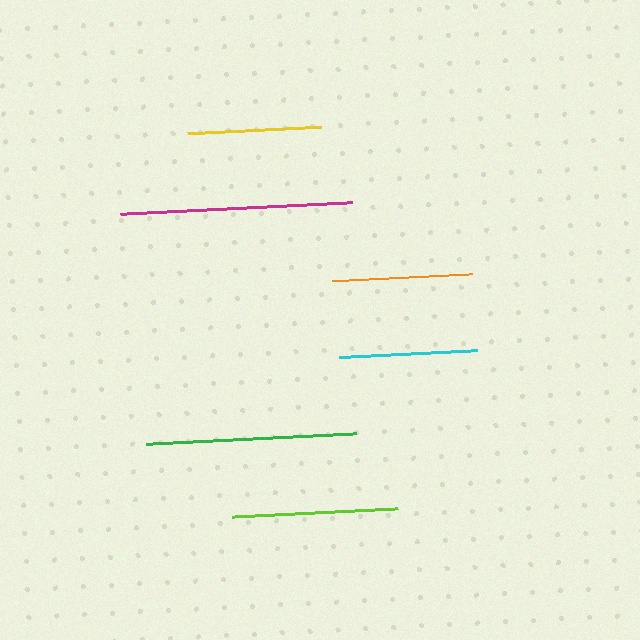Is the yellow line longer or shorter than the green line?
The green line is longer than the yellow line.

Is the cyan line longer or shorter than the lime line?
The lime line is longer than the cyan line.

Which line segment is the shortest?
The yellow line is the shortest at approximately 134 pixels.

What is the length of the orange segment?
The orange segment is approximately 140 pixels long.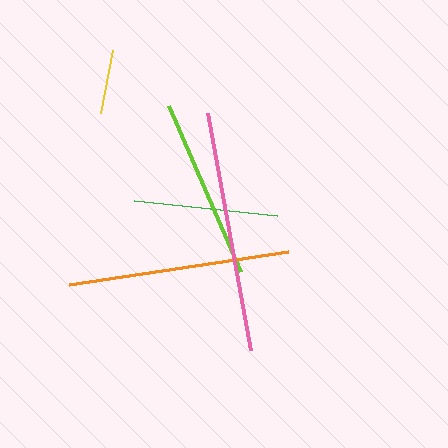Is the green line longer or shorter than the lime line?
The lime line is longer than the green line.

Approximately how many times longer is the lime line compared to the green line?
The lime line is approximately 1.3 times the length of the green line.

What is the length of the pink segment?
The pink segment is approximately 241 pixels long.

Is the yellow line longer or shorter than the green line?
The green line is longer than the yellow line.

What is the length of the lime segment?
The lime segment is approximately 180 pixels long.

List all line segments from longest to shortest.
From longest to shortest: pink, orange, lime, green, yellow.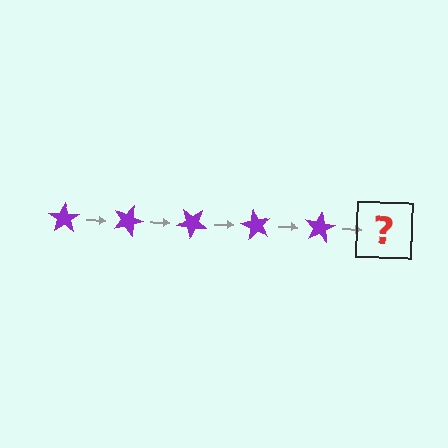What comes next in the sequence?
The next element should be a purple star rotated 100 degrees.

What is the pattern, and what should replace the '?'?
The pattern is that the star rotates 20 degrees each step. The '?' should be a purple star rotated 100 degrees.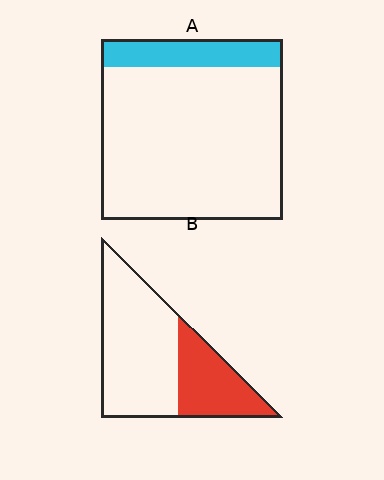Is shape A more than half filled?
No.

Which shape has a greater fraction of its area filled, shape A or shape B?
Shape B.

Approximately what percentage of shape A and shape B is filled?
A is approximately 15% and B is approximately 35%.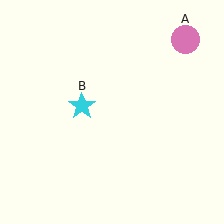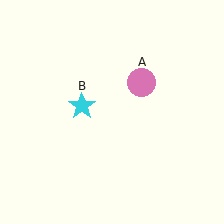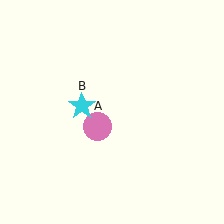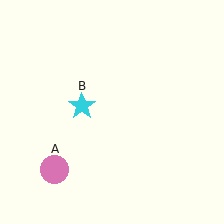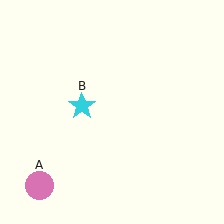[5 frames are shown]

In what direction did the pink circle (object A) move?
The pink circle (object A) moved down and to the left.